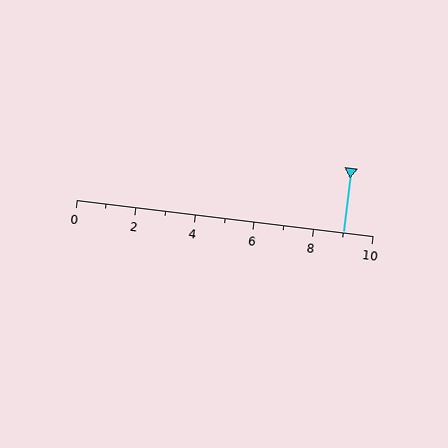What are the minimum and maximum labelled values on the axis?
The axis runs from 0 to 10.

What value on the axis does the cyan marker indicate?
The marker indicates approximately 9.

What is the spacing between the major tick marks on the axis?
The major ticks are spaced 2 apart.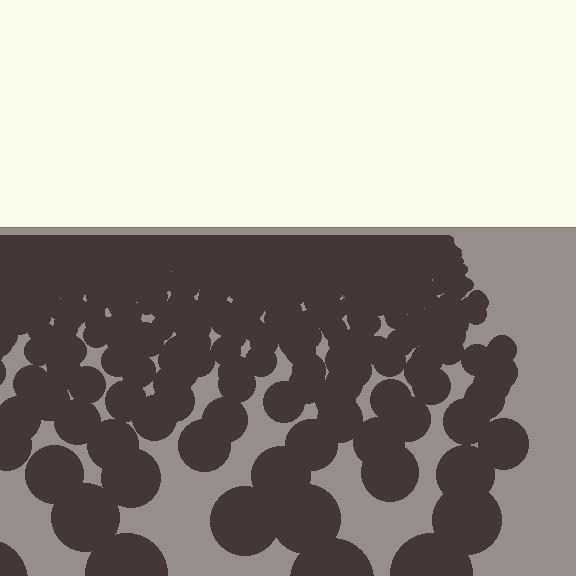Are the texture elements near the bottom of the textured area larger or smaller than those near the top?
Larger. Near the bottom, elements are closer to the viewer and appear at a bigger on-screen size.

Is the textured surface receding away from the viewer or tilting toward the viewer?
The surface is receding away from the viewer. Texture elements get smaller and denser toward the top.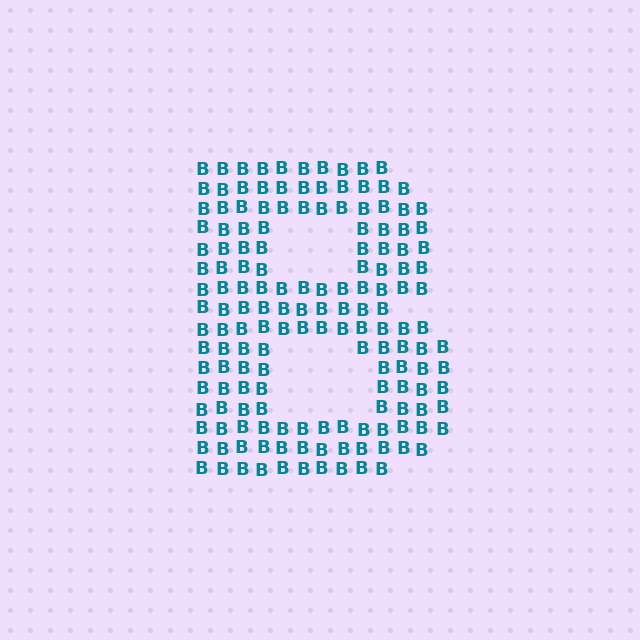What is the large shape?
The large shape is the letter B.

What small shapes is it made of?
It is made of small letter B's.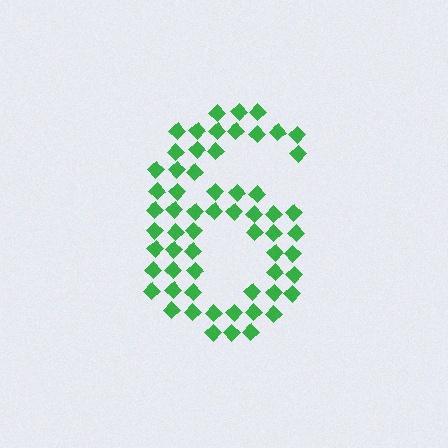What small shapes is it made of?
It is made of small diamonds.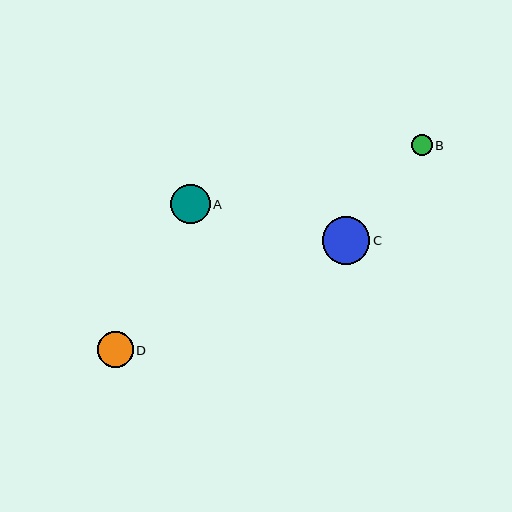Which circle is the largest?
Circle C is the largest with a size of approximately 47 pixels.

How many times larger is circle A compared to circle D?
Circle A is approximately 1.1 times the size of circle D.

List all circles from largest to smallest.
From largest to smallest: C, A, D, B.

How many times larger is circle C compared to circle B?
Circle C is approximately 2.3 times the size of circle B.